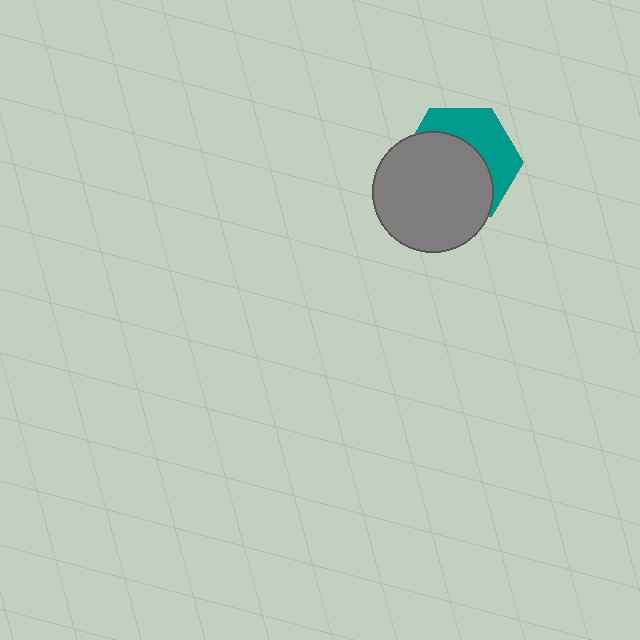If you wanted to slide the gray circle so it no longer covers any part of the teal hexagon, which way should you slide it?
Slide it toward the lower-left — that is the most direct way to separate the two shapes.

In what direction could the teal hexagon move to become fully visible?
The teal hexagon could move toward the upper-right. That would shift it out from behind the gray circle entirely.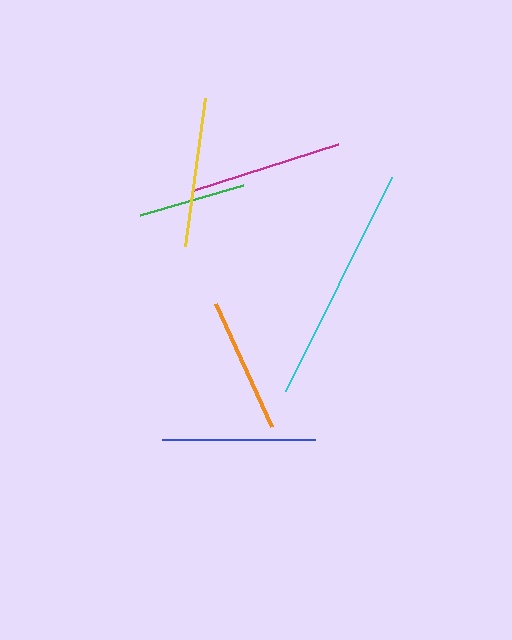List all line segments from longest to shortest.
From longest to shortest: cyan, blue, magenta, yellow, orange, green.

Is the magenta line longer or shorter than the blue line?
The blue line is longer than the magenta line.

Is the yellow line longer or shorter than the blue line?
The blue line is longer than the yellow line.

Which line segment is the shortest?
The green line is the shortest at approximately 108 pixels.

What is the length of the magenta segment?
The magenta segment is approximately 151 pixels long.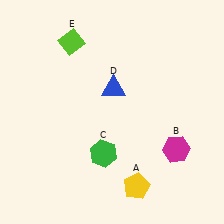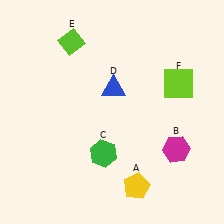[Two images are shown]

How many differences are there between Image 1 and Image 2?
There is 1 difference between the two images.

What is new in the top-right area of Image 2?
A lime square (F) was added in the top-right area of Image 2.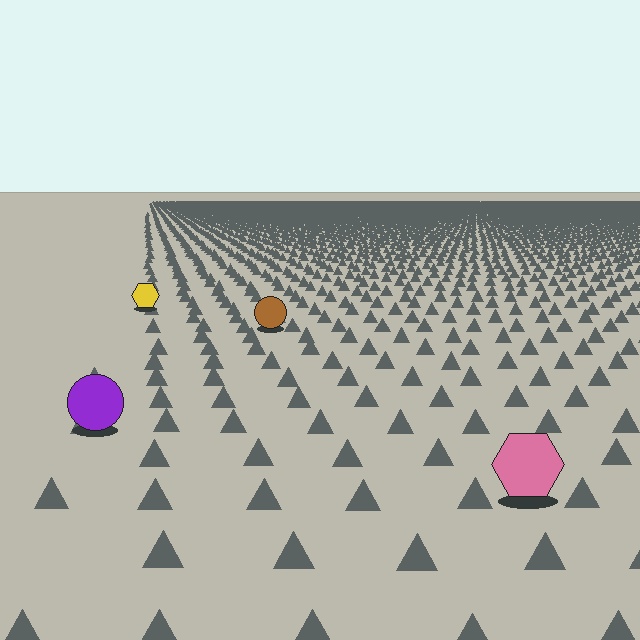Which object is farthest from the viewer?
The yellow hexagon is farthest from the viewer. It appears smaller and the ground texture around it is denser.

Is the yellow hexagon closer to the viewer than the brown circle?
No. The brown circle is closer — you can tell from the texture gradient: the ground texture is coarser near it.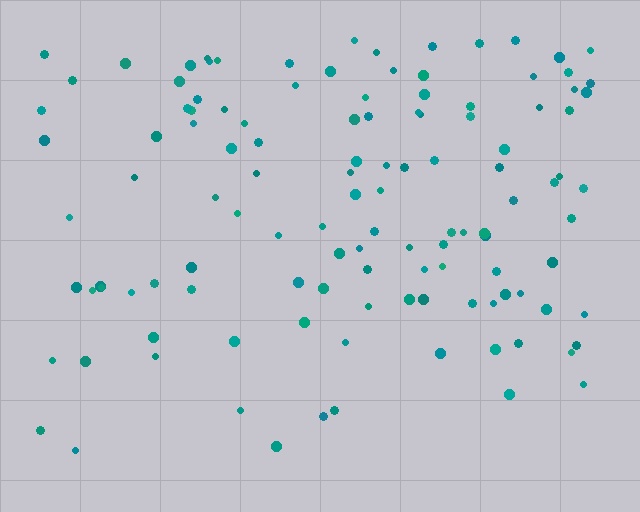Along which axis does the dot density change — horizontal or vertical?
Vertical.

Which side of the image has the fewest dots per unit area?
The bottom.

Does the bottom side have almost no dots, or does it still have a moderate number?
Still a moderate number, just noticeably fewer than the top.